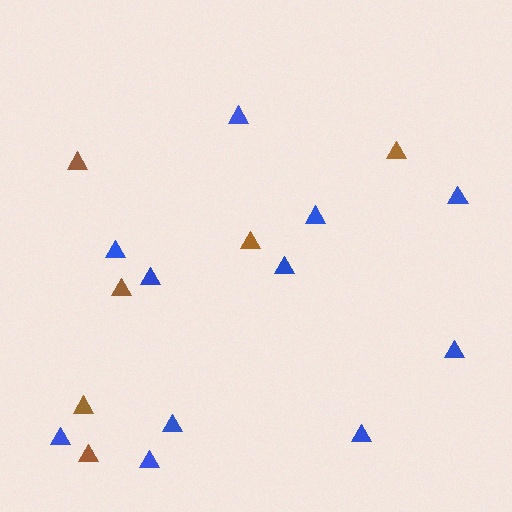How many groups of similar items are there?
There are 2 groups: one group of blue triangles (11) and one group of brown triangles (6).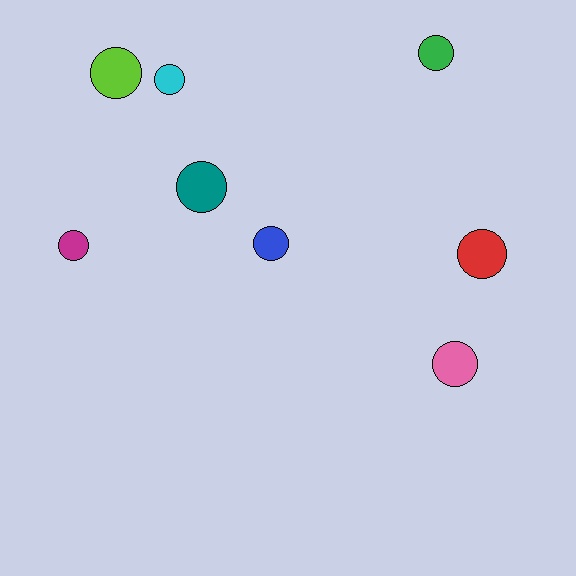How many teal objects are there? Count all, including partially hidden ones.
There is 1 teal object.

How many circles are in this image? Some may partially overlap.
There are 8 circles.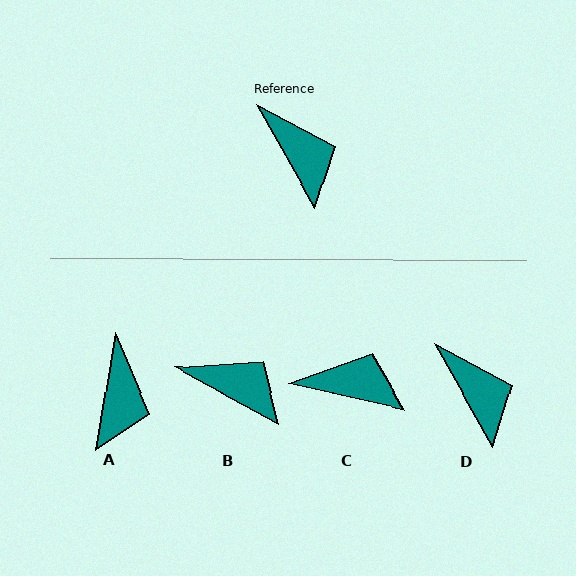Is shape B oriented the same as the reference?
No, it is off by about 32 degrees.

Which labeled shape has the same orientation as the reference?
D.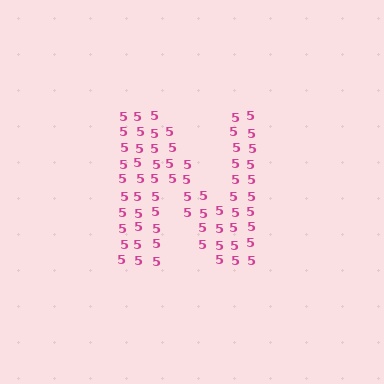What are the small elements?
The small elements are digit 5's.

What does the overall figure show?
The overall figure shows the letter N.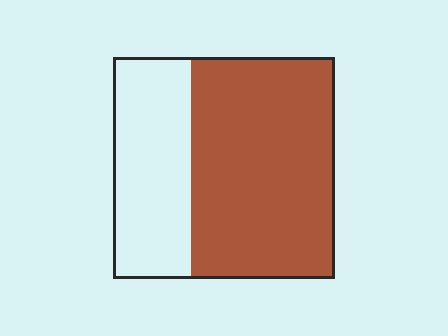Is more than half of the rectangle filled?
Yes.